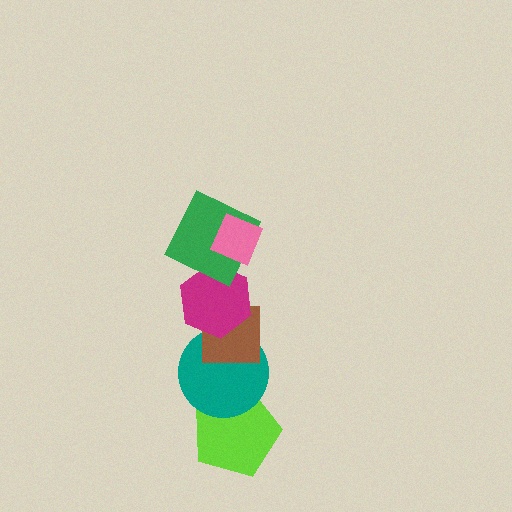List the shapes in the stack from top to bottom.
From top to bottom: the pink diamond, the green square, the magenta hexagon, the brown square, the teal circle, the lime pentagon.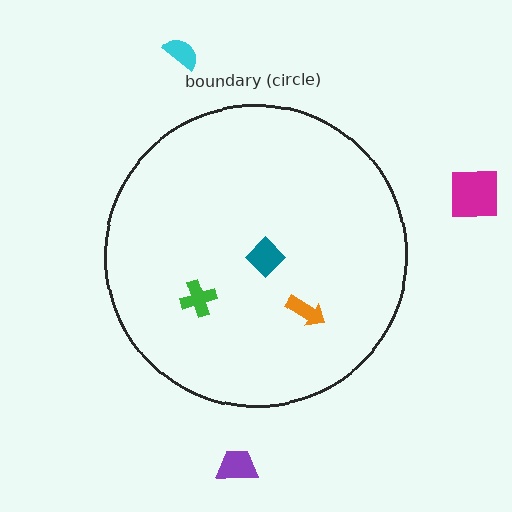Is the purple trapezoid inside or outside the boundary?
Outside.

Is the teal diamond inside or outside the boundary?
Inside.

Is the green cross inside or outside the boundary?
Inside.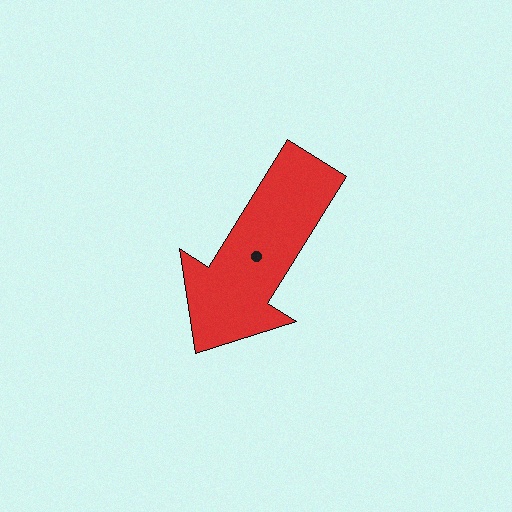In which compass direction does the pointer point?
Southwest.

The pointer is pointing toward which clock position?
Roughly 7 o'clock.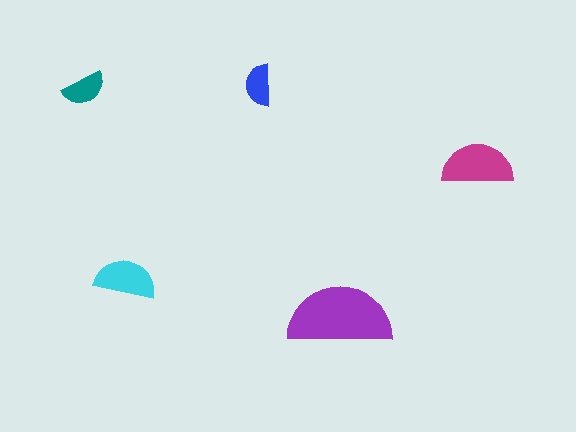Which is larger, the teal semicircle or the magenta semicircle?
The magenta one.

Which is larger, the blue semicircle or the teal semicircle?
The teal one.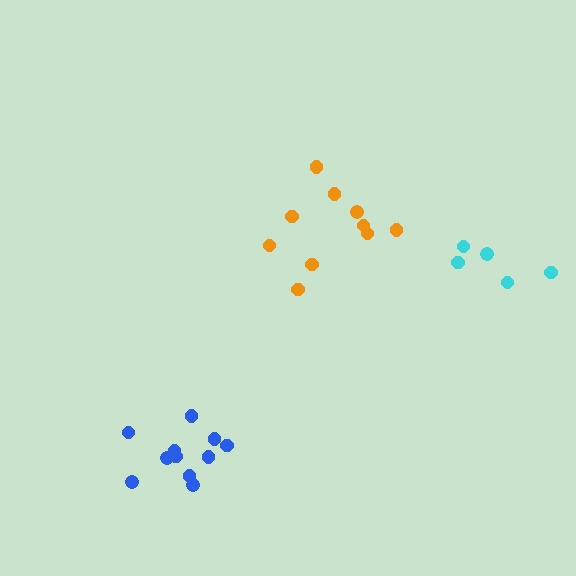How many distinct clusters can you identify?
There are 3 distinct clusters.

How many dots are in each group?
Group 1: 11 dots, Group 2: 5 dots, Group 3: 10 dots (26 total).